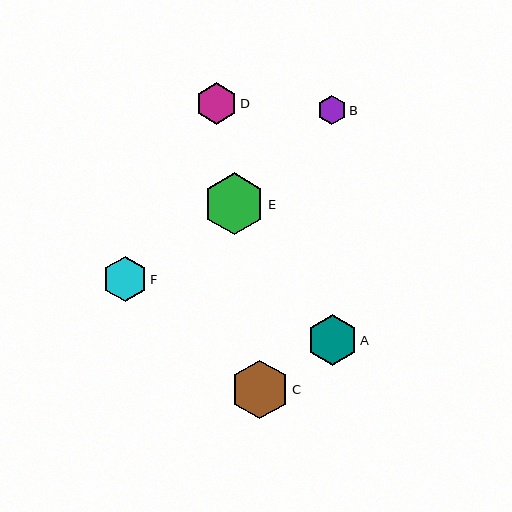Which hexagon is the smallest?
Hexagon B is the smallest with a size of approximately 28 pixels.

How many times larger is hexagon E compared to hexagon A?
Hexagon E is approximately 1.2 times the size of hexagon A.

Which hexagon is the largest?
Hexagon E is the largest with a size of approximately 62 pixels.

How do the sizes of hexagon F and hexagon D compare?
Hexagon F and hexagon D are approximately the same size.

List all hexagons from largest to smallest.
From largest to smallest: E, C, A, F, D, B.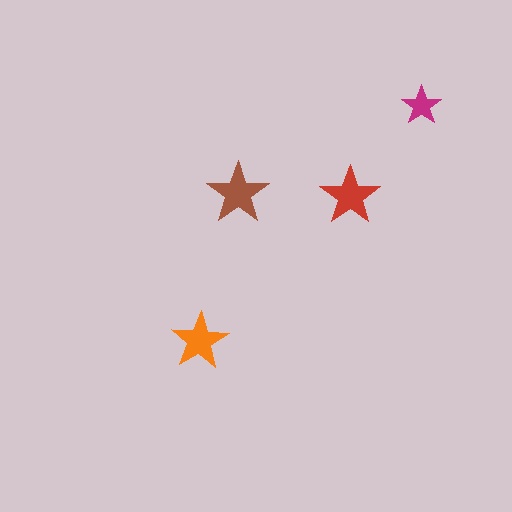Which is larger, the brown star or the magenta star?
The brown one.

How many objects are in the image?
There are 4 objects in the image.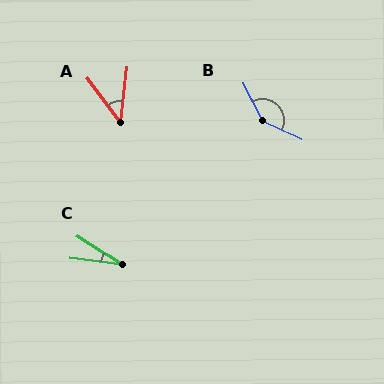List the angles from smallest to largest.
C (26°), A (44°), B (140°).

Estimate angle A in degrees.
Approximately 44 degrees.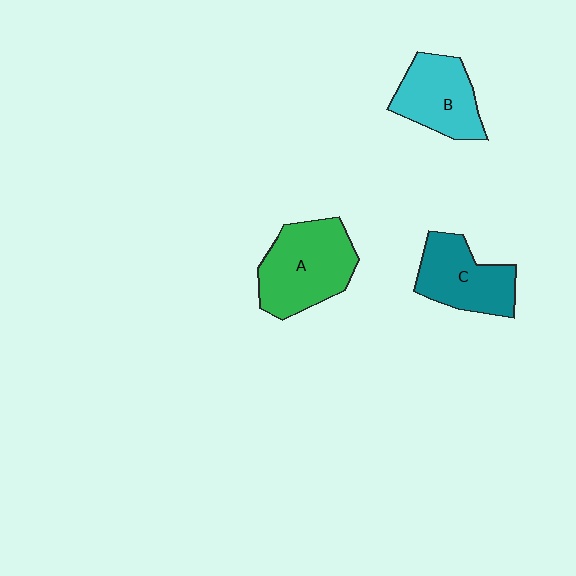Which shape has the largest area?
Shape A (green).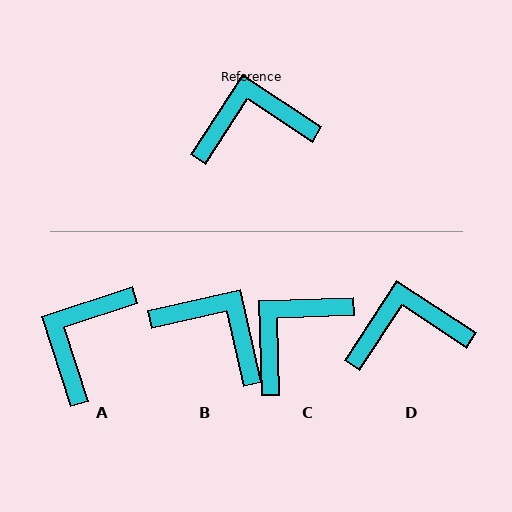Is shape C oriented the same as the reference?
No, it is off by about 35 degrees.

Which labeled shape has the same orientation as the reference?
D.